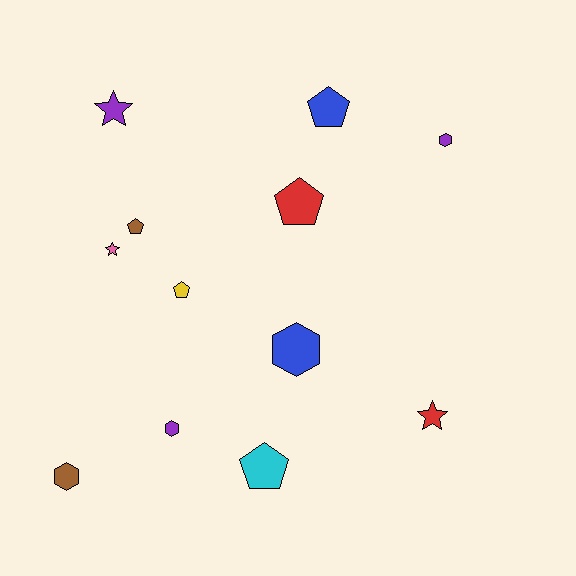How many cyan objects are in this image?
There is 1 cyan object.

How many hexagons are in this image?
There are 4 hexagons.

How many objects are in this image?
There are 12 objects.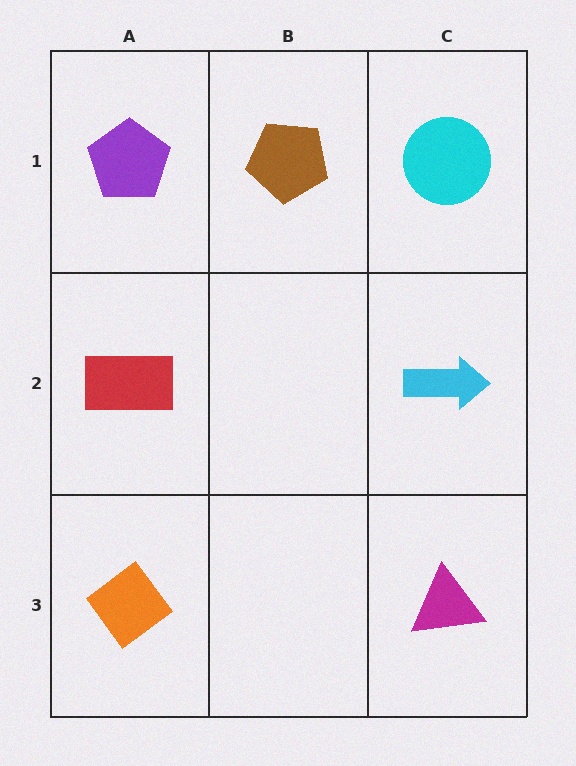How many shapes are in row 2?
2 shapes.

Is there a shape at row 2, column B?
No, that cell is empty.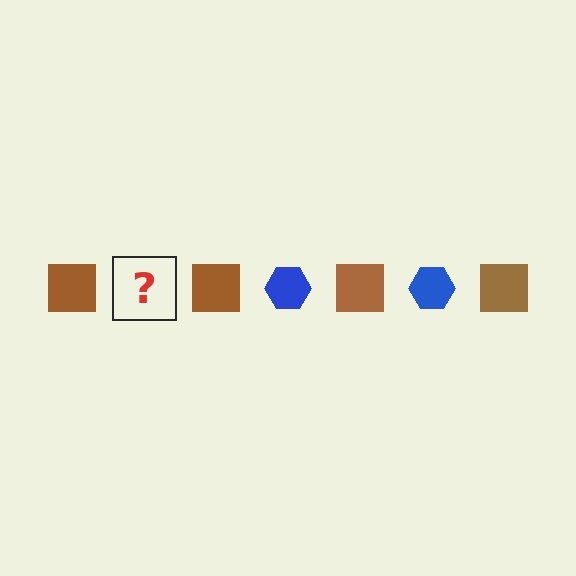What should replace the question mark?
The question mark should be replaced with a blue hexagon.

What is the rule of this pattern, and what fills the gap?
The rule is that the pattern alternates between brown square and blue hexagon. The gap should be filled with a blue hexagon.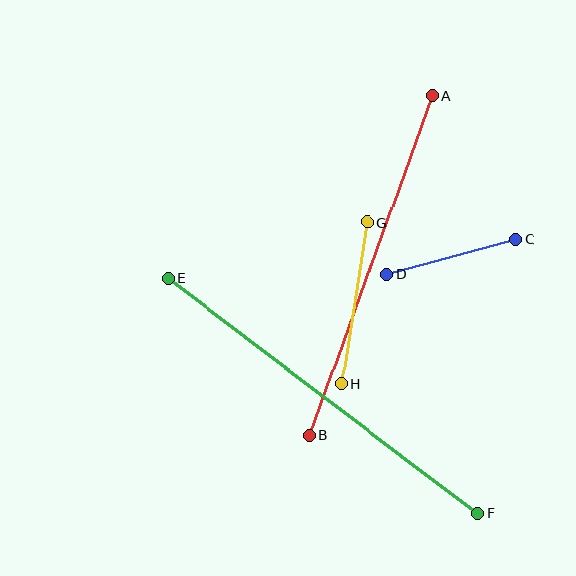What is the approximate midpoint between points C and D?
The midpoint is at approximately (451, 257) pixels.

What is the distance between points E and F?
The distance is approximately 389 pixels.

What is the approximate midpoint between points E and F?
The midpoint is at approximately (323, 396) pixels.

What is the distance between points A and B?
The distance is approximately 362 pixels.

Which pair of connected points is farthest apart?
Points E and F are farthest apart.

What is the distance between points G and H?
The distance is approximately 164 pixels.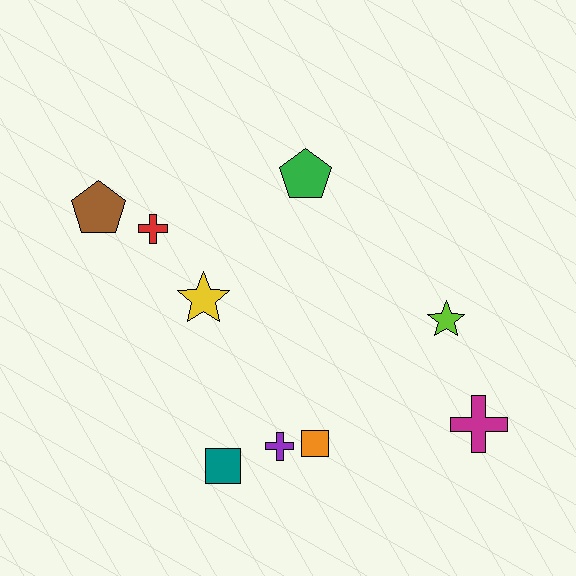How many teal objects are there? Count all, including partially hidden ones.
There is 1 teal object.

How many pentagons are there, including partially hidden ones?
There are 2 pentagons.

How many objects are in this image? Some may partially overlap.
There are 9 objects.